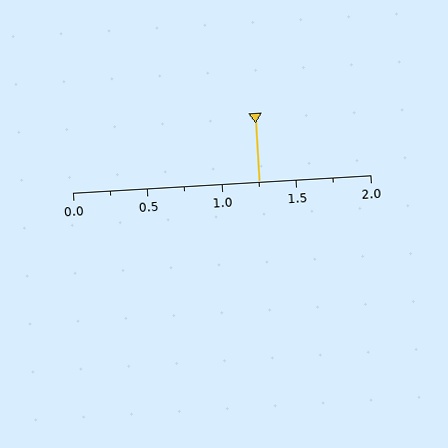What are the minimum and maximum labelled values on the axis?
The axis runs from 0.0 to 2.0.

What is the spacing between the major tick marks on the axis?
The major ticks are spaced 0.5 apart.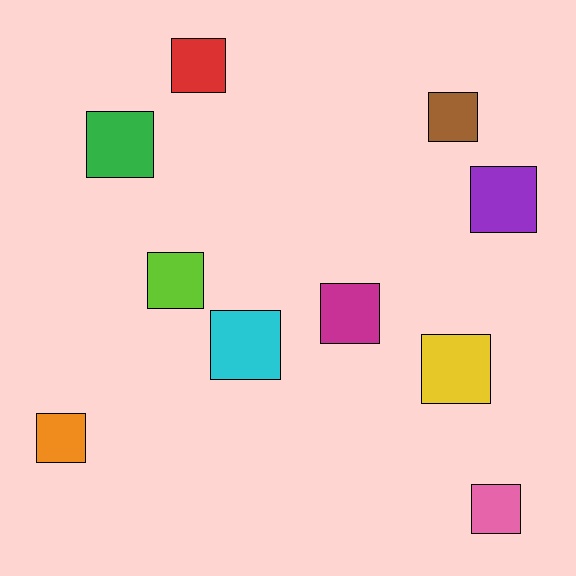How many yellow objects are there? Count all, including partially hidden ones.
There is 1 yellow object.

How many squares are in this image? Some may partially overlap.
There are 10 squares.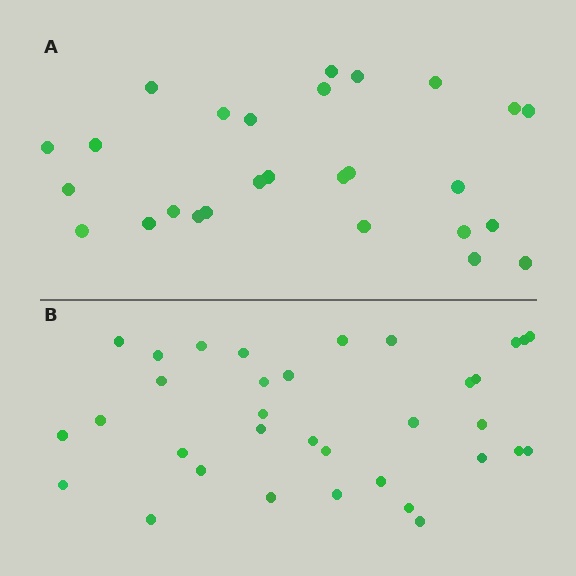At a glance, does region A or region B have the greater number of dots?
Region B (the bottom region) has more dots.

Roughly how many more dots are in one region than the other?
Region B has roughly 8 or so more dots than region A.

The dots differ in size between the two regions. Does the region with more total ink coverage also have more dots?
No. Region A has more total ink coverage because its dots are larger, but region B actually contains more individual dots. Total area can be misleading — the number of items is what matters here.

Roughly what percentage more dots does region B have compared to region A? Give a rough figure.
About 25% more.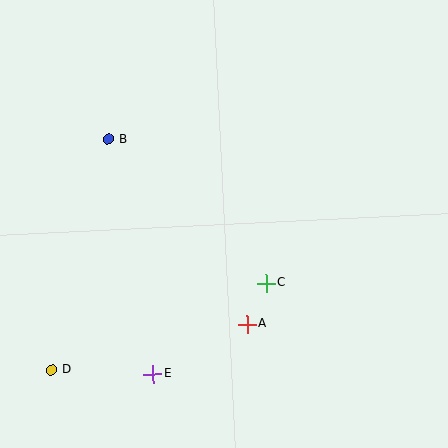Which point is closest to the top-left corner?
Point B is closest to the top-left corner.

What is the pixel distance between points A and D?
The distance between A and D is 201 pixels.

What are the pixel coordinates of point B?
Point B is at (108, 139).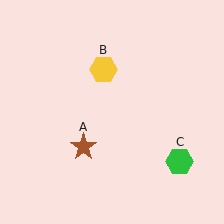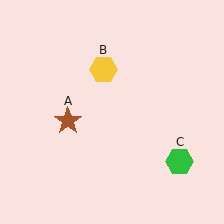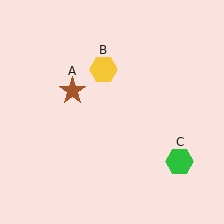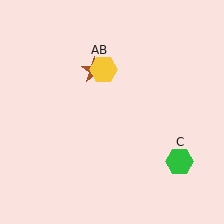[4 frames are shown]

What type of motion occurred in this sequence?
The brown star (object A) rotated clockwise around the center of the scene.